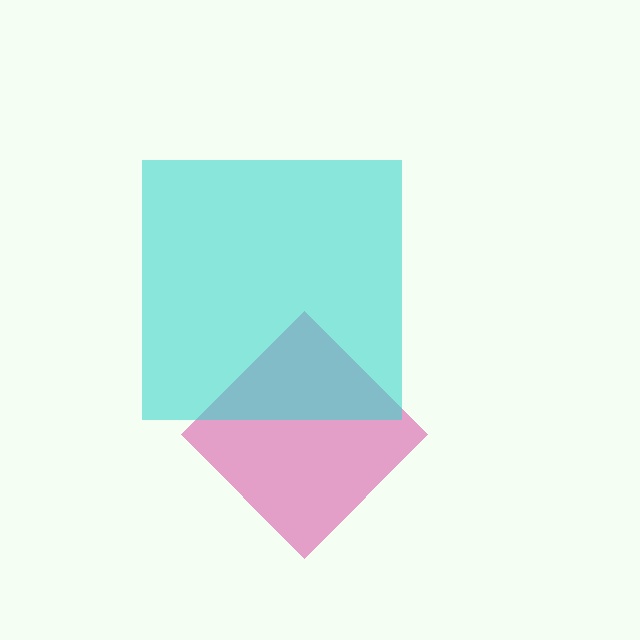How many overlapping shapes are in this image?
There are 2 overlapping shapes in the image.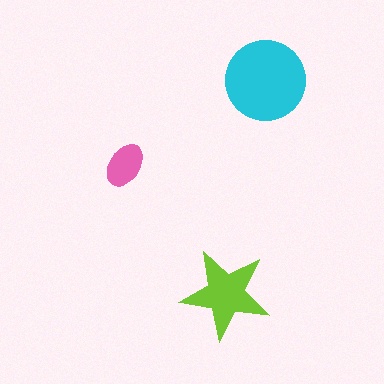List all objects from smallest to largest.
The pink ellipse, the lime star, the cyan circle.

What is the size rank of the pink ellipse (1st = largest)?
3rd.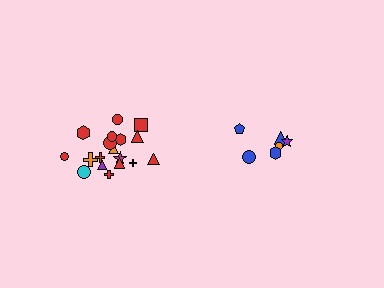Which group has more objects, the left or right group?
The left group.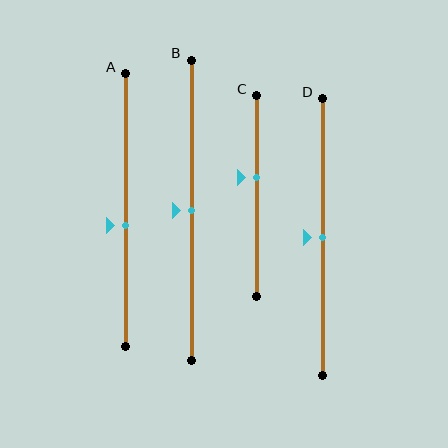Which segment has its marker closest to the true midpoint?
Segment B has its marker closest to the true midpoint.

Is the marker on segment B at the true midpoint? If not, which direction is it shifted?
Yes, the marker on segment B is at the true midpoint.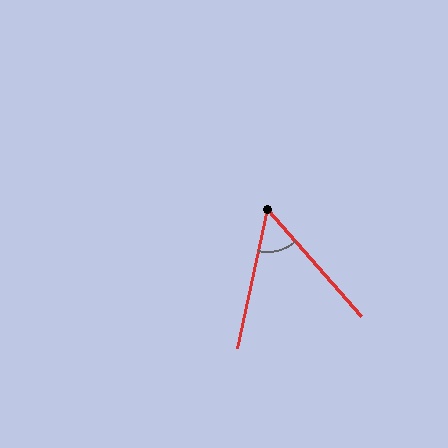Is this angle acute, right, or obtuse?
It is acute.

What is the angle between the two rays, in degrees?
Approximately 53 degrees.